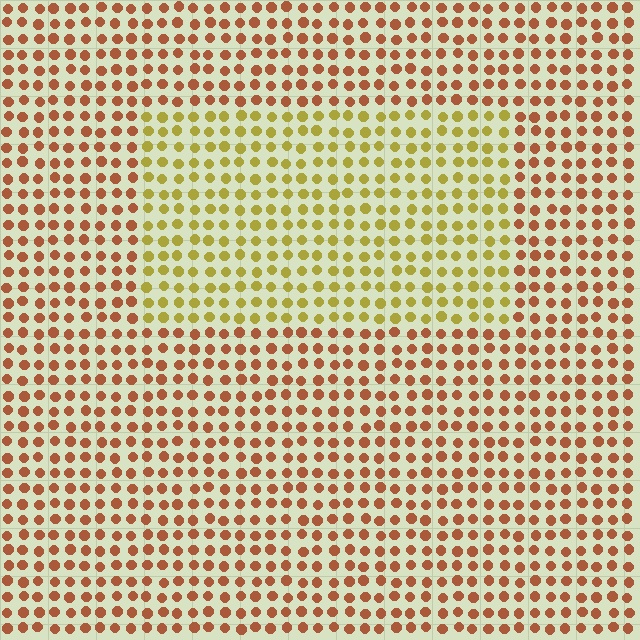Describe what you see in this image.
The image is filled with small brown elements in a uniform arrangement. A rectangle-shaped region is visible where the elements are tinted to a slightly different hue, forming a subtle color boundary.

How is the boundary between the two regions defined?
The boundary is defined purely by a slight shift in hue (about 40 degrees). Spacing, size, and orientation are identical on both sides.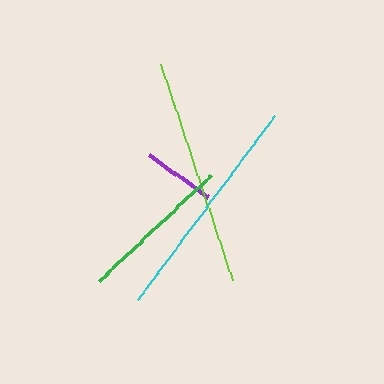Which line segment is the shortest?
The purple line is the shortest at approximately 73 pixels.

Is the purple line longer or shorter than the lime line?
The lime line is longer than the purple line.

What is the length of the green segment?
The green segment is approximately 153 pixels long.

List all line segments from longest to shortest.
From longest to shortest: cyan, lime, green, purple.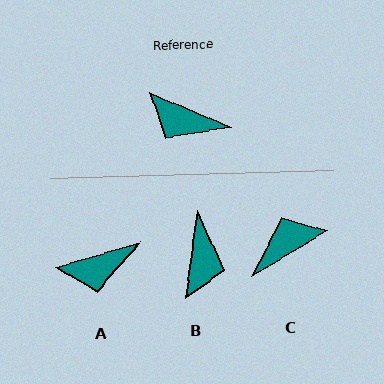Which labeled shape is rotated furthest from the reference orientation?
C, about 126 degrees away.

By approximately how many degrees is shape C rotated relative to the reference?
Approximately 126 degrees clockwise.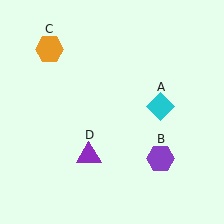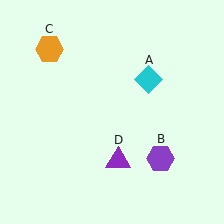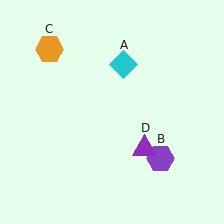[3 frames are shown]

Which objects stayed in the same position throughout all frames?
Purple hexagon (object B) and orange hexagon (object C) remained stationary.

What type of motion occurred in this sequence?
The cyan diamond (object A), purple triangle (object D) rotated counterclockwise around the center of the scene.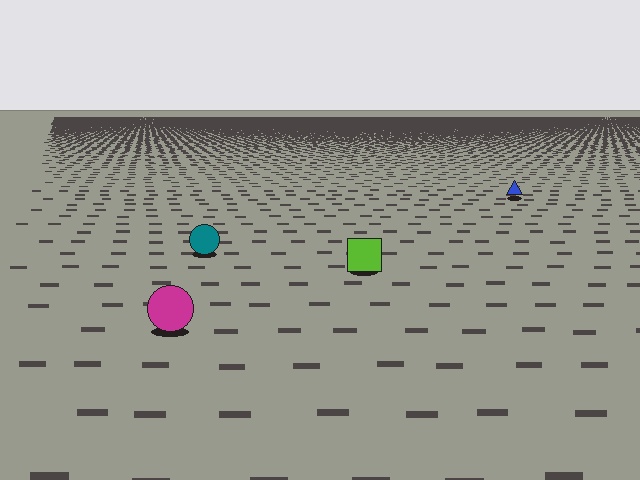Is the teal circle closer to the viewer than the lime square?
No. The lime square is closer — you can tell from the texture gradient: the ground texture is coarser near it.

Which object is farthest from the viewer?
The blue triangle is farthest from the viewer. It appears smaller and the ground texture around it is denser.